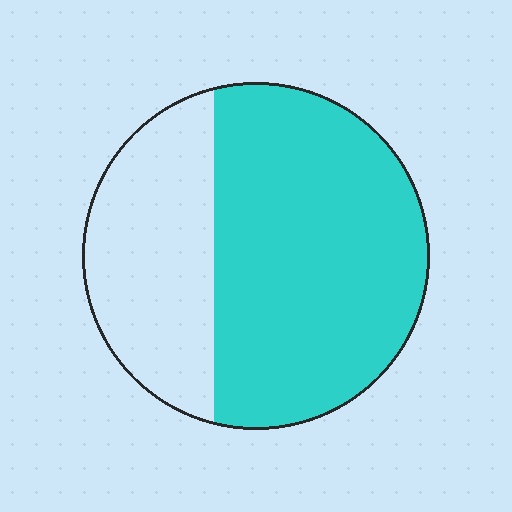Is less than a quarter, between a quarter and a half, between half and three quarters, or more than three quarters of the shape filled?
Between half and three quarters.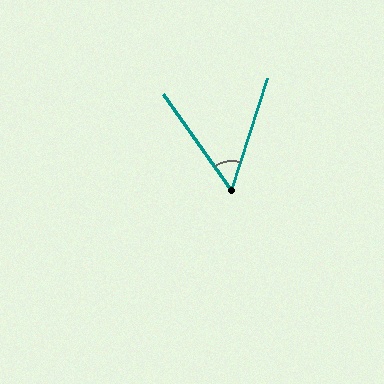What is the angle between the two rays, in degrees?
Approximately 53 degrees.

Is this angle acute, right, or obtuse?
It is acute.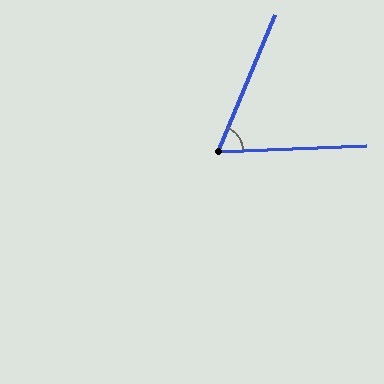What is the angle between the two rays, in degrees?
Approximately 65 degrees.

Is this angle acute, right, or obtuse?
It is acute.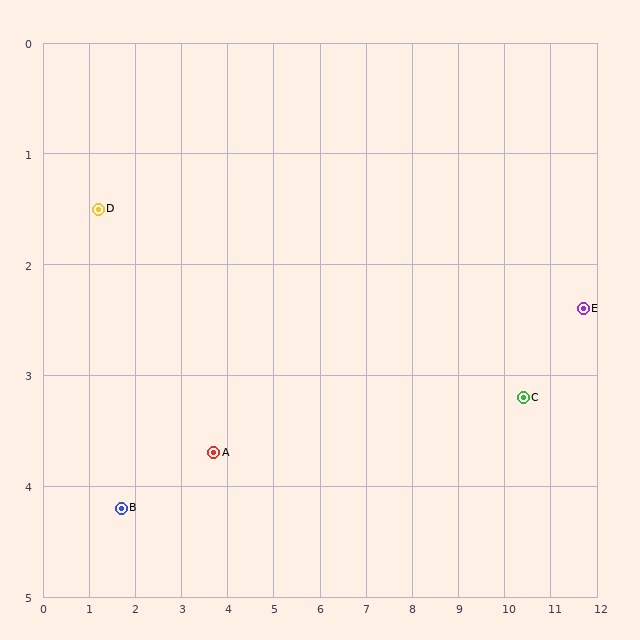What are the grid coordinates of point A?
Point A is at approximately (3.7, 3.7).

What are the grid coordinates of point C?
Point C is at approximately (10.4, 3.2).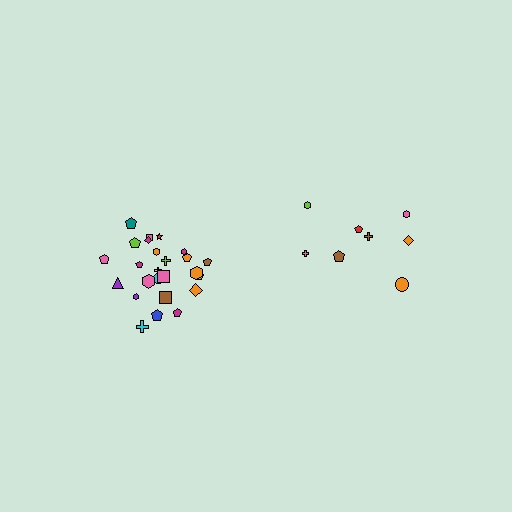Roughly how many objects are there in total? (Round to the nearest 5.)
Roughly 35 objects in total.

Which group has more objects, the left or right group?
The left group.